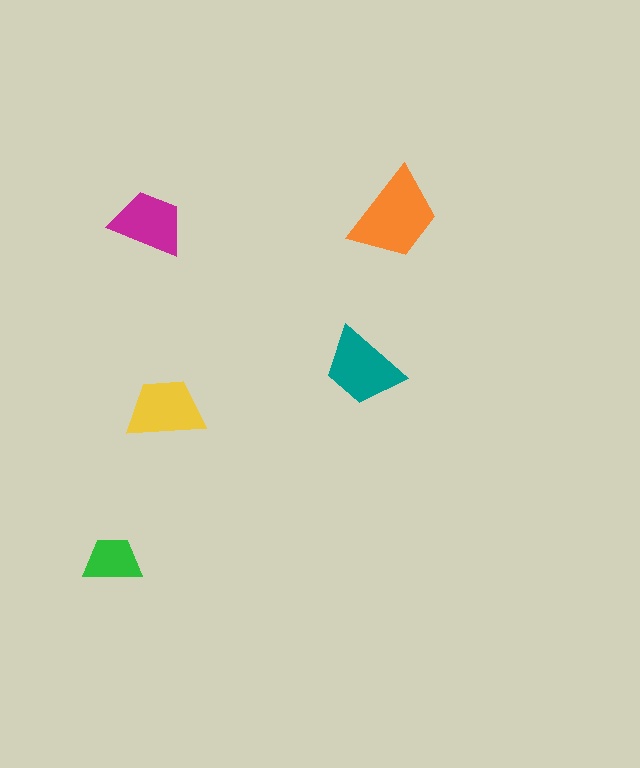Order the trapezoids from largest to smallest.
the orange one, the teal one, the yellow one, the magenta one, the green one.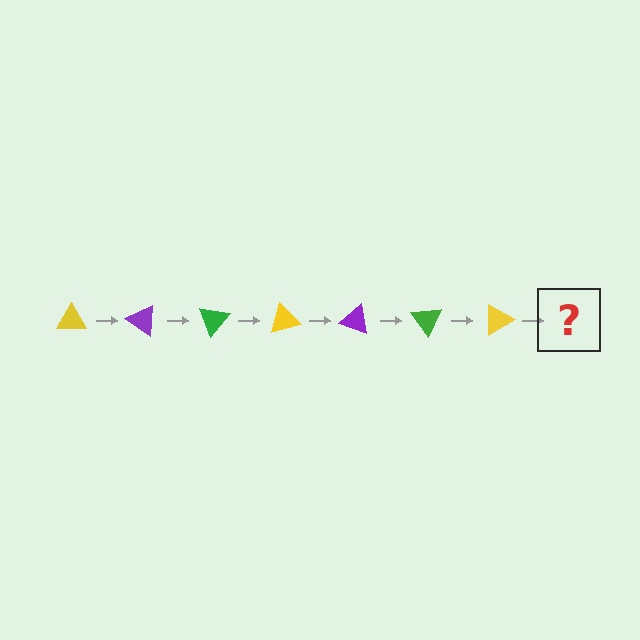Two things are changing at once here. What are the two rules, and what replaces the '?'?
The two rules are that it rotates 35 degrees each step and the color cycles through yellow, purple, and green. The '?' should be a purple triangle, rotated 245 degrees from the start.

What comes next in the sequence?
The next element should be a purple triangle, rotated 245 degrees from the start.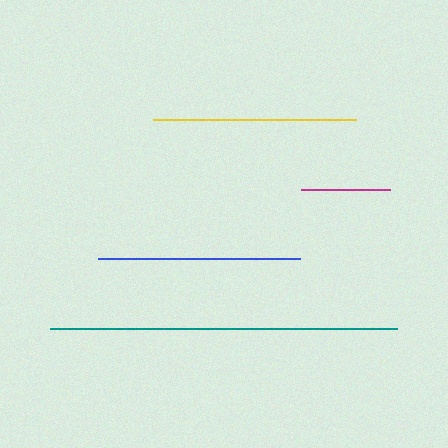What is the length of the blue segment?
The blue segment is approximately 202 pixels long.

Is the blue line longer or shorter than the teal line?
The teal line is longer than the blue line.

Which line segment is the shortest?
The magenta line is the shortest at approximately 88 pixels.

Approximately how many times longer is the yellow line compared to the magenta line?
The yellow line is approximately 2.3 times the length of the magenta line.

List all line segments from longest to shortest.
From longest to shortest: teal, yellow, blue, magenta.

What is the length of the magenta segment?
The magenta segment is approximately 88 pixels long.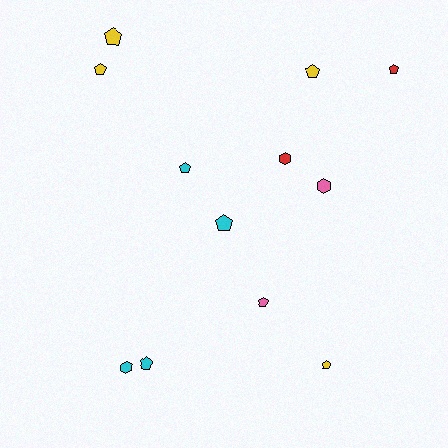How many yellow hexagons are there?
There are no yellow hexagons.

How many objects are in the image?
There are 12 objects.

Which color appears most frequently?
Yellow, with 4 objects.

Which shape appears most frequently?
Pentagon, with 9 objects.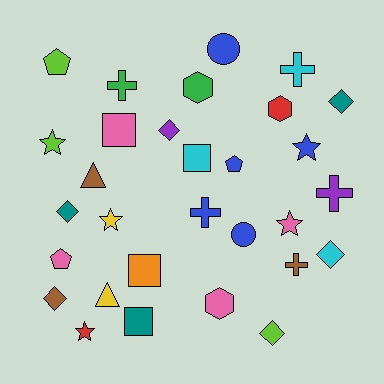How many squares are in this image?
There are 4 squares.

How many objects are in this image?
There are 30 objects.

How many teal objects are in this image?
There are 3 teal objects.